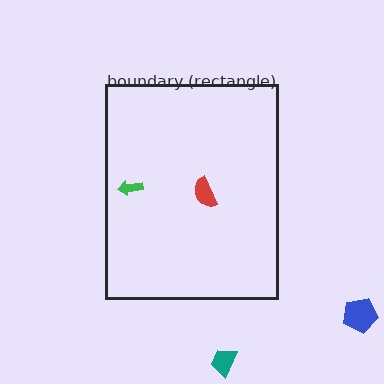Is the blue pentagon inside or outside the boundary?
Outside.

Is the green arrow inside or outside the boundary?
Inside.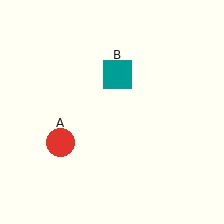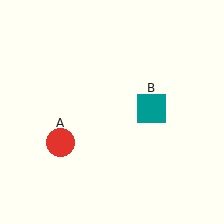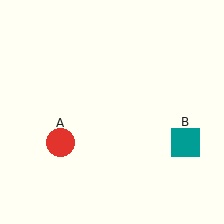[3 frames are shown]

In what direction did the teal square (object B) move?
The teal square (object B) moved down and to the right.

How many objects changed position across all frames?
1 object changed position: teal square (object B).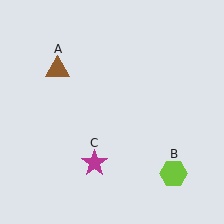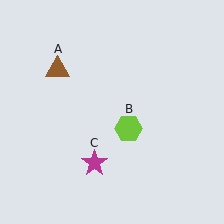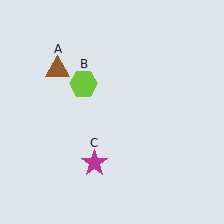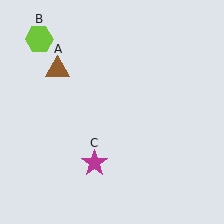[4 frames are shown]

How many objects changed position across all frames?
1 object changed position: lime hexagon (object B).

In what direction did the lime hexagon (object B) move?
The lime hexagon (object B) moved up and to the left.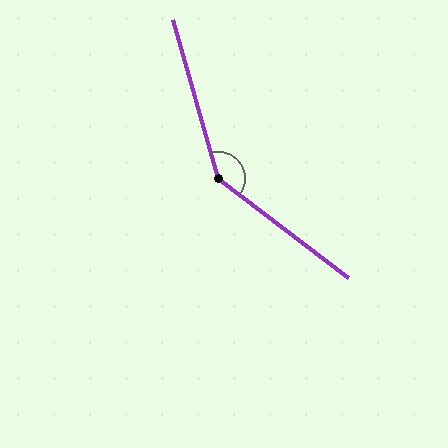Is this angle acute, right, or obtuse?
It is obtuse.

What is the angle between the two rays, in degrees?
Approximately 143 degrees.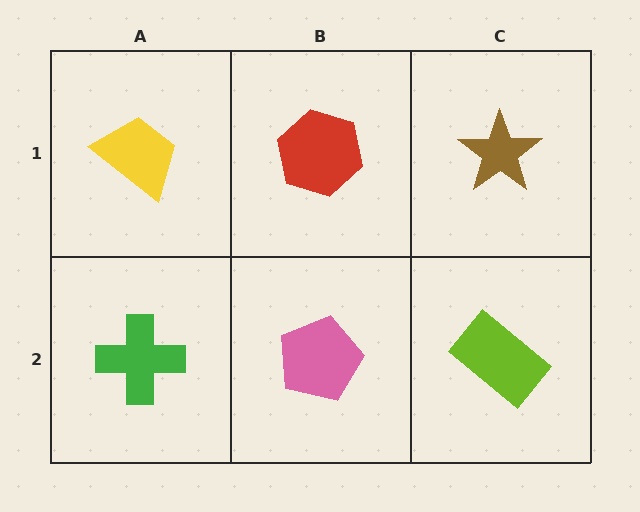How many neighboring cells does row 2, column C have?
2.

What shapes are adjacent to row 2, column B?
A red hexagon (row 1, column B), a green cross (row 2, column A), a lime rectangle (row 2, column C).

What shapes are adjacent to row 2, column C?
A brown star (row 1, column C), a pink pentagon (row 2, column B).